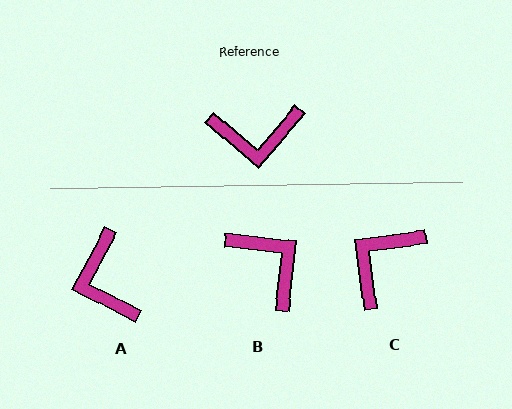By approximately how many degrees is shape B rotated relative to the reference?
Approximately 124 degrees counter-clockwise.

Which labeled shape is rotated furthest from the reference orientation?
C, about 133 degrees away.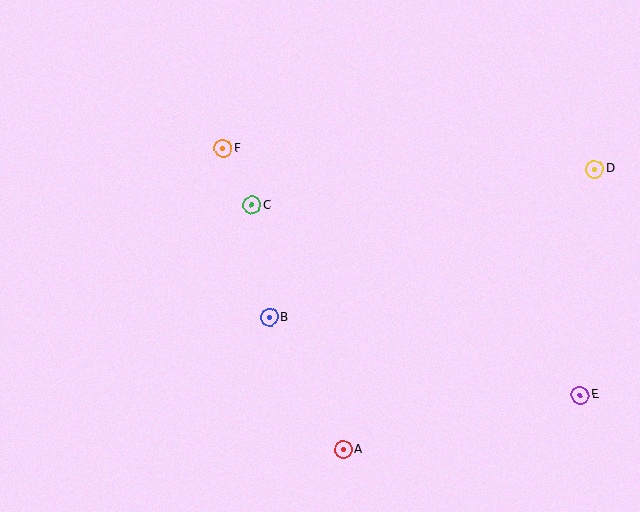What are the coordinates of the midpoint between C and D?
The midpoint between C and D is at (423, 187).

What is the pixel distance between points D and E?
The distance between D and E is 226 pixels.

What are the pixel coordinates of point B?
Point B is at (269, 318).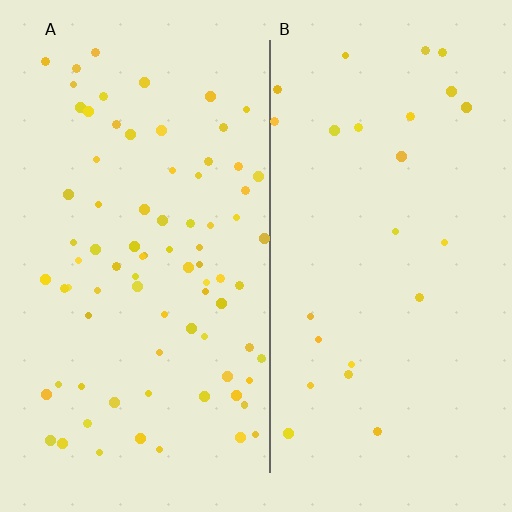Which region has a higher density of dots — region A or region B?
A (the left).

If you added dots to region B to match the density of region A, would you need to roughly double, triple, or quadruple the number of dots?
Approximately triple.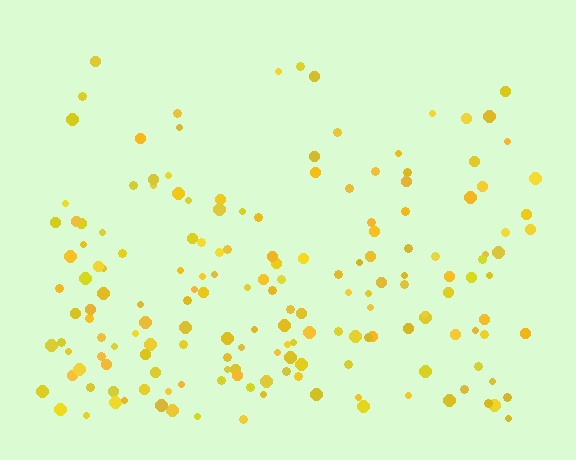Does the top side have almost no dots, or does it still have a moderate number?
Still a moderate number, just noticeably fewer than the bottom.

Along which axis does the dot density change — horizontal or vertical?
Vertical.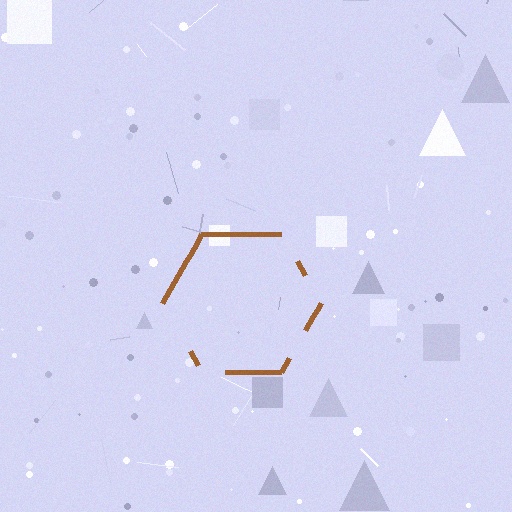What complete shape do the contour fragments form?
The contour fragments form a hexagon.